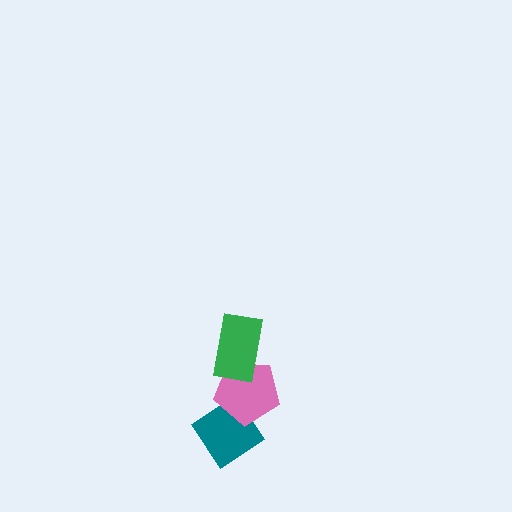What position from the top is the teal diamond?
The teal diamond is 3rd from the top.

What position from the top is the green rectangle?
The green rectangle is 1st from the top.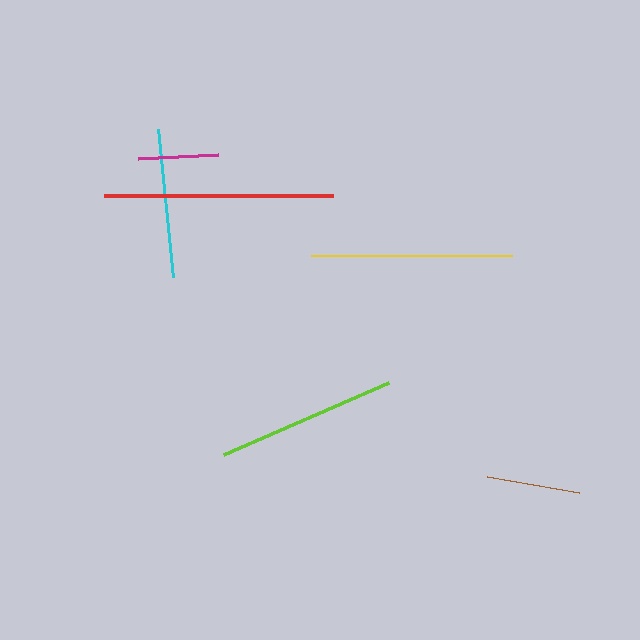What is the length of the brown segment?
The brown segment is approximately 93 pixels long.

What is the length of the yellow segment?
The yellow segment is approximately 201 pixels long.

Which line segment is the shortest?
The magenta line is the shortest at approximately 80 pixels.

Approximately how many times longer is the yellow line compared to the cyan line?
The yellow line is approximately 1.3 times the length of the cyan line.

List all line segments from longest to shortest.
From longest to shortest: red, yellow, lime, cyan, brown, magenta.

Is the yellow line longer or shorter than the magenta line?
The yellow line is longer than the magenta line.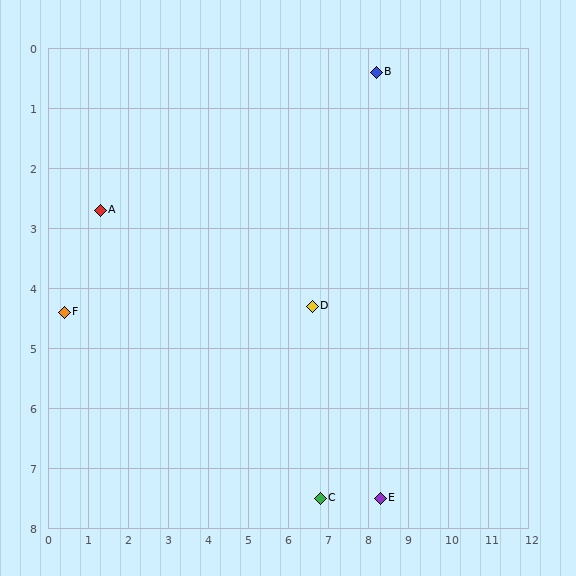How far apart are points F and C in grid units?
Points F and C are about 7.1 grid units apart.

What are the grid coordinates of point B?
Point B is at approximately (8.2, 0.4).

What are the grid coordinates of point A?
Point A is at approximately (1.3, 2.7).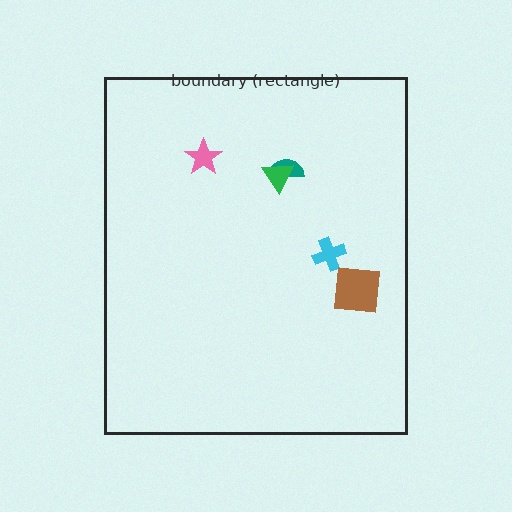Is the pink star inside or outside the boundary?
Inside.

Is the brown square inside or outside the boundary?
Inside.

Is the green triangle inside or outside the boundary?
Inside.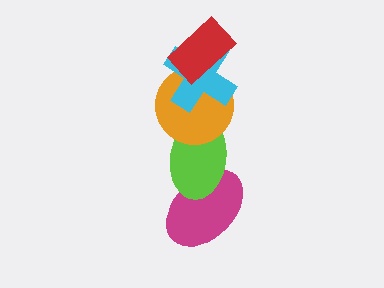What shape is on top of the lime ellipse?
The orange circle is on top of the lime ellipse.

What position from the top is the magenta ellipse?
The magenta ellipse is 5th from the top.